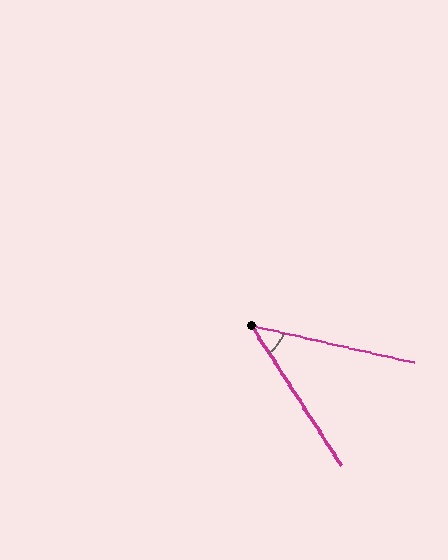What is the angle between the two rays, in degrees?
Approximately 44 degrees.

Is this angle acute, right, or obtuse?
It is acute.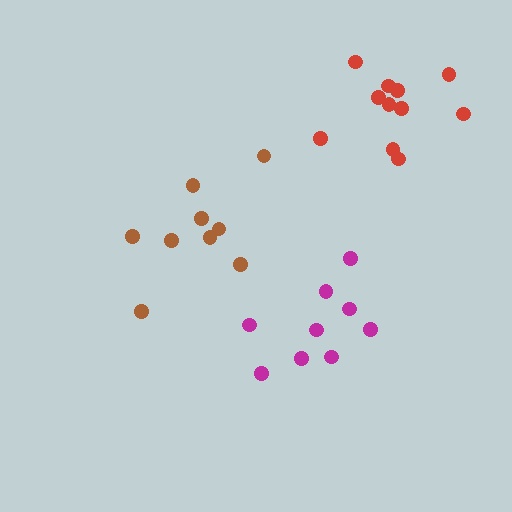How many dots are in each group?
Group 1: 9 dots, Group 2: 11 dots, Group 3: 9 dots (29 total).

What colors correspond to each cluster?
The clusters are colored: brown, red, magenta.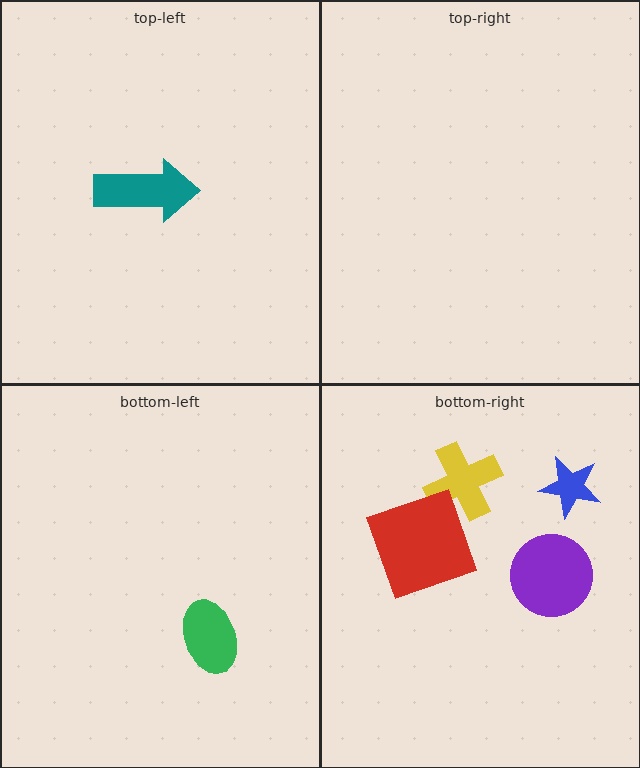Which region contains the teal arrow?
The top-left region.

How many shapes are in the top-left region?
1.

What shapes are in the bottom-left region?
The green ellipse.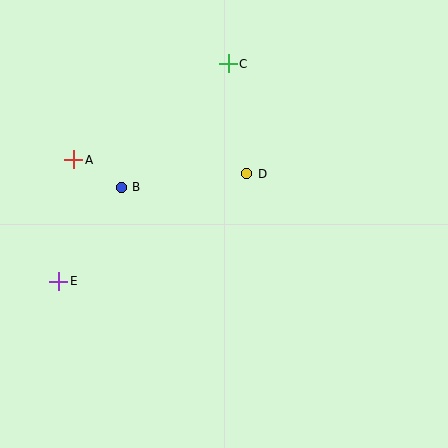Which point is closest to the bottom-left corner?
Point E is closest to the bottom-left corner.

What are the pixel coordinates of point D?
Point D is at (247, 174).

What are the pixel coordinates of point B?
Point B is at (121, 187).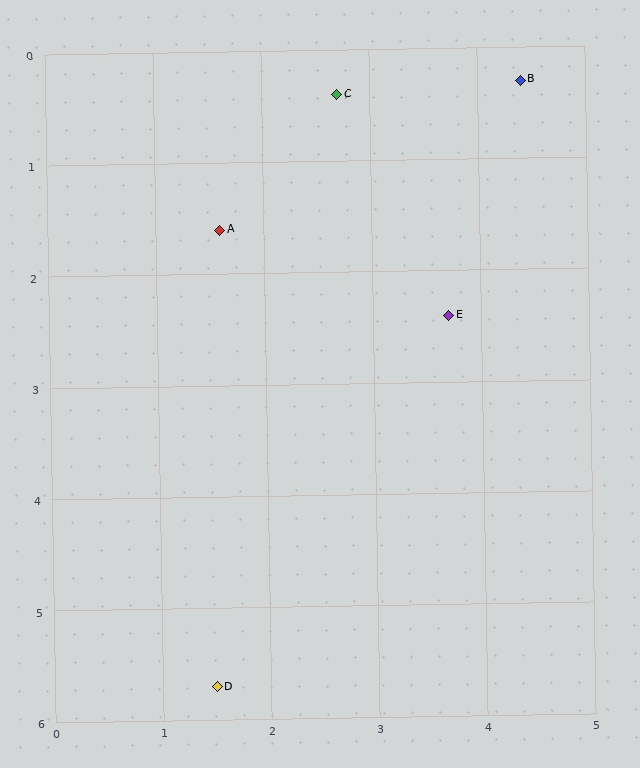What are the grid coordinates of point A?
Point A is at approximately (1.6, 1.6).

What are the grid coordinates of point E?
Point E is at approximately (3.7, 2.4).